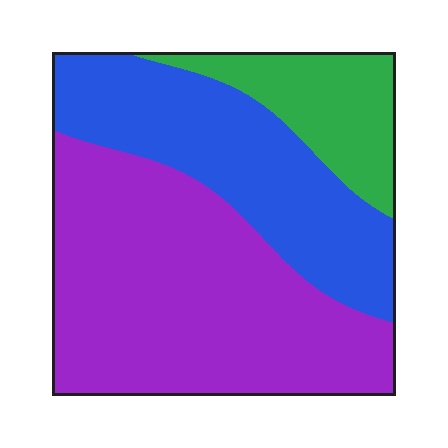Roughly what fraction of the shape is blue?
Blue takes up about one third (1/3) of the shape.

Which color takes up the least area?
Green, at roughly 15%.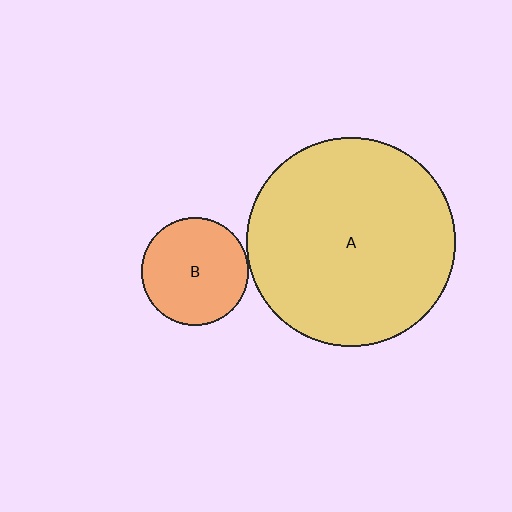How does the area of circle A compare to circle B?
Approximately 3.8 times.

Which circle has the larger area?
Circle A (yellow).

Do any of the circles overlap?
No, none of the circles overlap.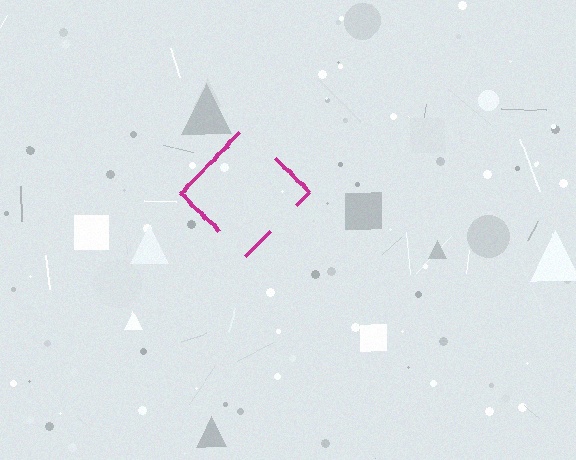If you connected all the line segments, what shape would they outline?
They would outline a diamond.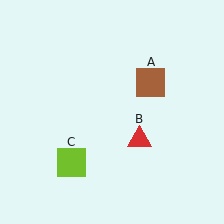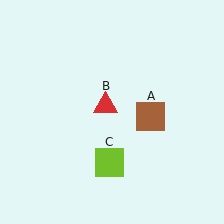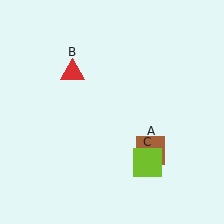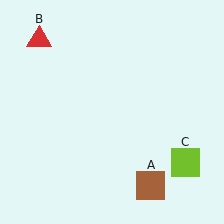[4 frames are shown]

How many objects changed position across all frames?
3 objects changed position: brown square (object A), red triangle (object B), lime square (object C).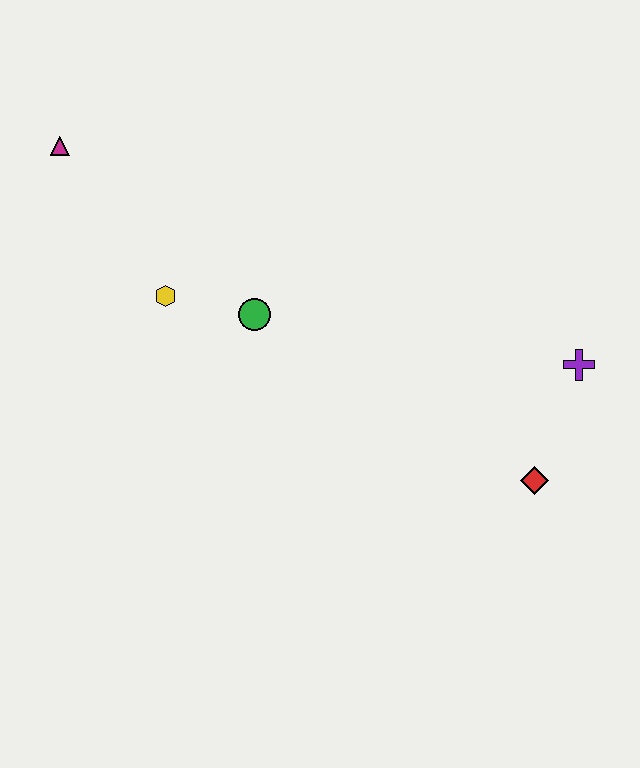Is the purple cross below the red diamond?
No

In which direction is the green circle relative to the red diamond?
The green circle is to the left of the red diamond.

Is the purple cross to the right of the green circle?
Yes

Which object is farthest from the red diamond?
The magenta triangle is farthest from the red diamond.